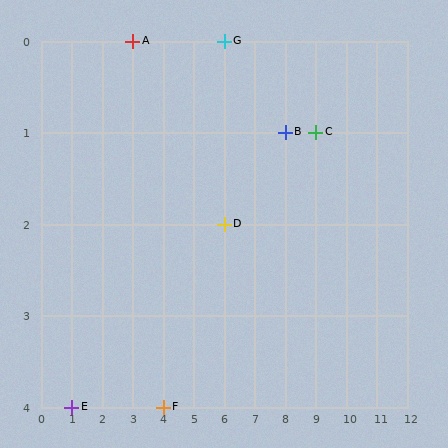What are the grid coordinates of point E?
Point E is at grid coordinates (1, 4).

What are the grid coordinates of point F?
Point F is at grid coordinates (4, 4).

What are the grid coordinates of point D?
Point D is at grid coordinates (6, 2).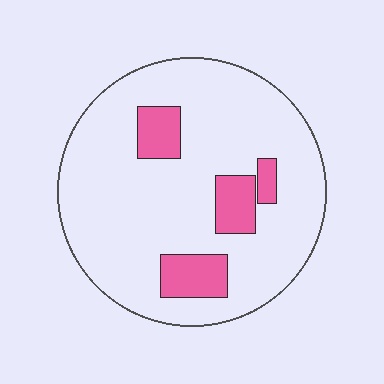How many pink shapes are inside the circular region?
4.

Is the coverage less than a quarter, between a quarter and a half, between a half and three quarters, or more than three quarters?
Less than a quarter.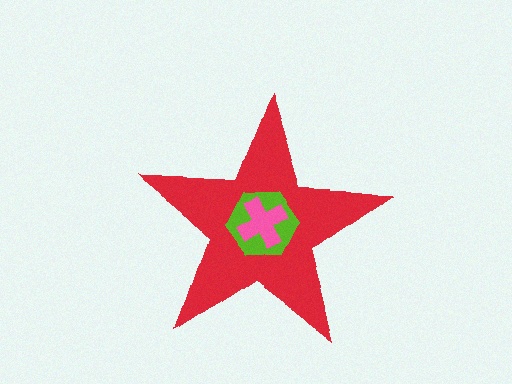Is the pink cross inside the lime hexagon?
Yes.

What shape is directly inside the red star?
The lime hexagon.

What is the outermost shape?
The red star.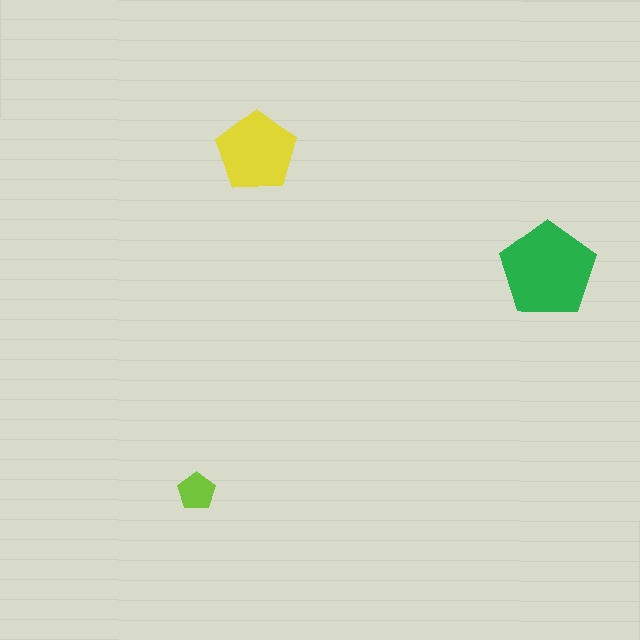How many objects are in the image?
There are 3 objects in the image.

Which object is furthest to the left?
The lime pentagon is leftmost.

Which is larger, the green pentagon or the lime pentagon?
The green one.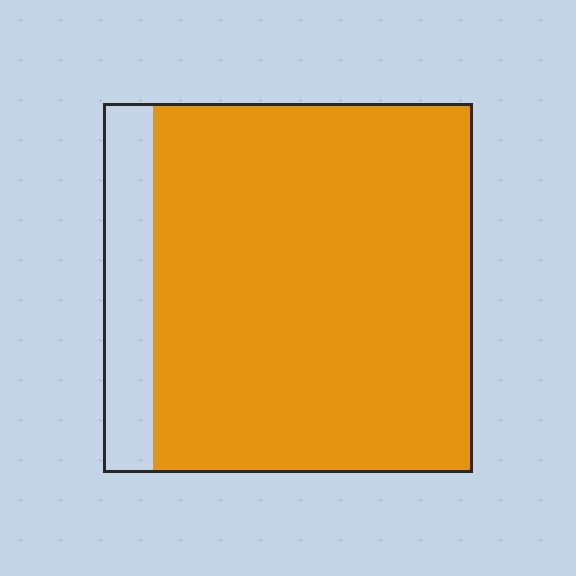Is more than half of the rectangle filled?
Yes.